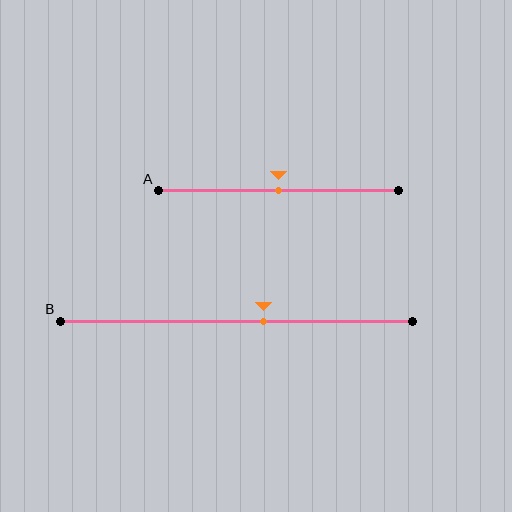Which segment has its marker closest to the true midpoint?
Segment A has its marker closest to the true midpoint.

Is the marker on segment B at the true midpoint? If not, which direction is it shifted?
No, the marker on segment B is shifted to the right by about 8% of the segment length.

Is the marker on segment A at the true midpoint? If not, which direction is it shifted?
Yes, the marker on segment A is at the true midpoint.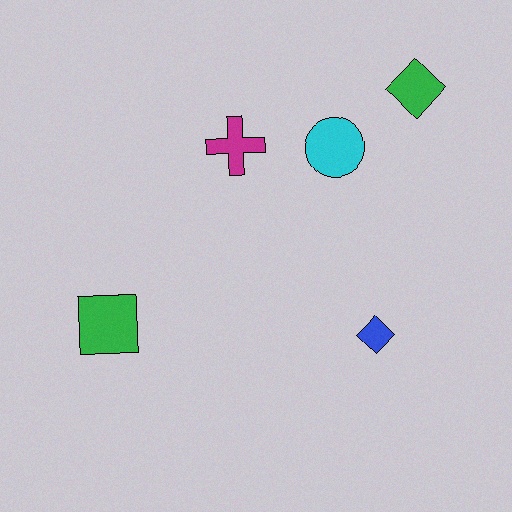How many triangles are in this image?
There are no triangles.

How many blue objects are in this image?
There is 1 blue object.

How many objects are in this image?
There are 5 objects.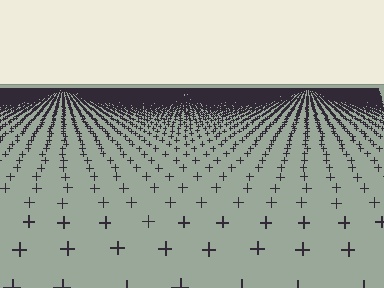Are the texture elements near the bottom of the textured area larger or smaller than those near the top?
Larger. Near the bottom, elements are closer to the viewer and appear at a bigger on-screen size.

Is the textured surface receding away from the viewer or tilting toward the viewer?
The surface is receding away from the viewer. Texture elements get smaller and denser toward the top.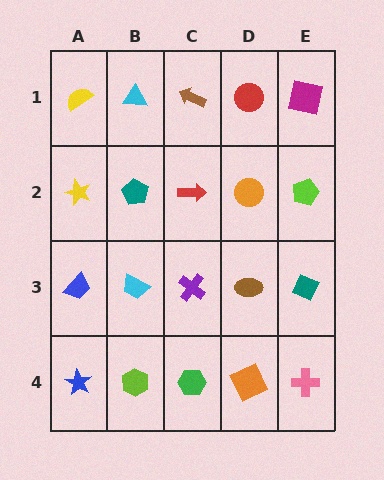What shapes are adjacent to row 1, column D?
An orange circle (row 2, column D), a brown arrow (row 1, column C), a magenta square (row 1, column E).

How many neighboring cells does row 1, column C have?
3.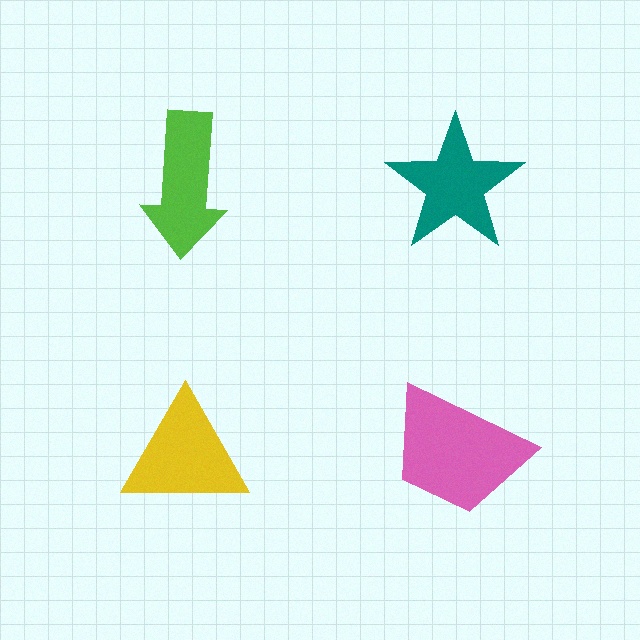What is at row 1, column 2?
A teal star.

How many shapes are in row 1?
2 shapes.